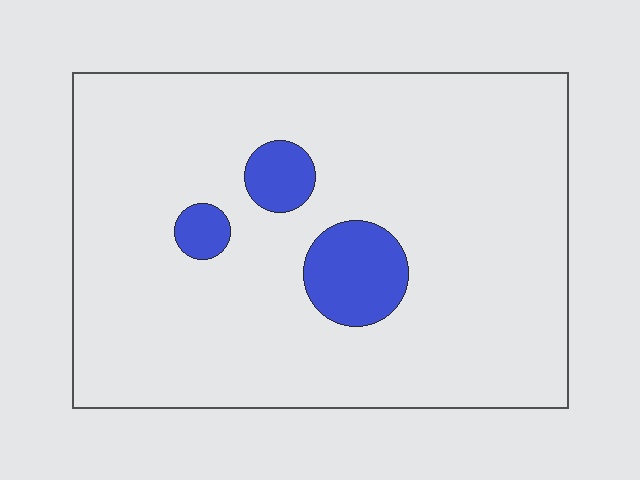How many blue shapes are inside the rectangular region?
3.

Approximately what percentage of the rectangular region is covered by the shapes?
Approximately 10%.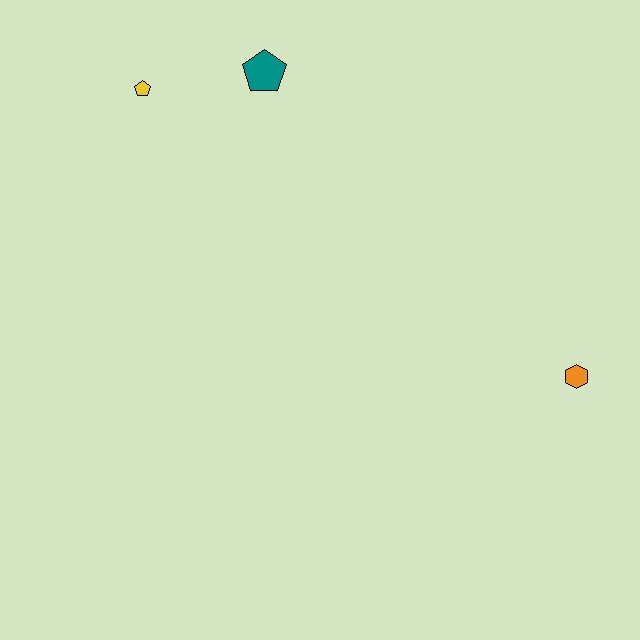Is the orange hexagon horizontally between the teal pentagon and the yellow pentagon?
No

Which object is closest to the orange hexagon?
The teal pentagon is closest to the orange hexagon.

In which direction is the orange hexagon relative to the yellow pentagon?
The orange hexagon is to the right of the yellow pentagon.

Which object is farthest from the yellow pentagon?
The orange hexagon is farthest from the yellow pentagon.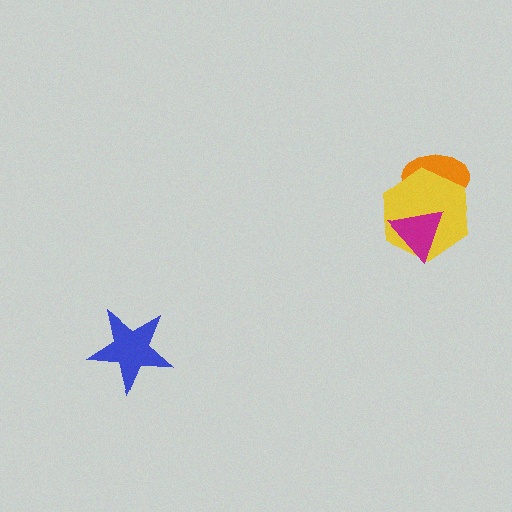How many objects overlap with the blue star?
0 objects overlap with the blue star.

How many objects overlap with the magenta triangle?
2 objects overlap with the magenta triangle.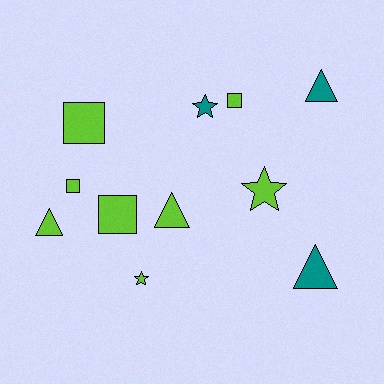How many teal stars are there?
There is 1 teal star.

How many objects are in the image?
There are 11 objects.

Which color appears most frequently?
Lime, with 8 objects.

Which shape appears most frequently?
Triangle, with 4 objects.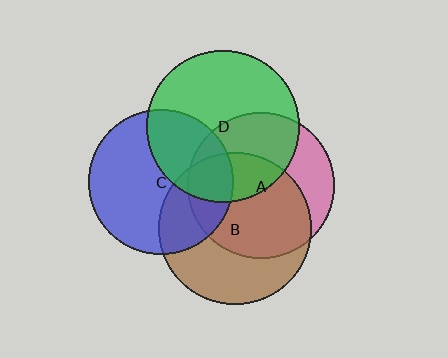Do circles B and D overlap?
Yes.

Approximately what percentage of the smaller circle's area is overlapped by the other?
Approximately 20%.